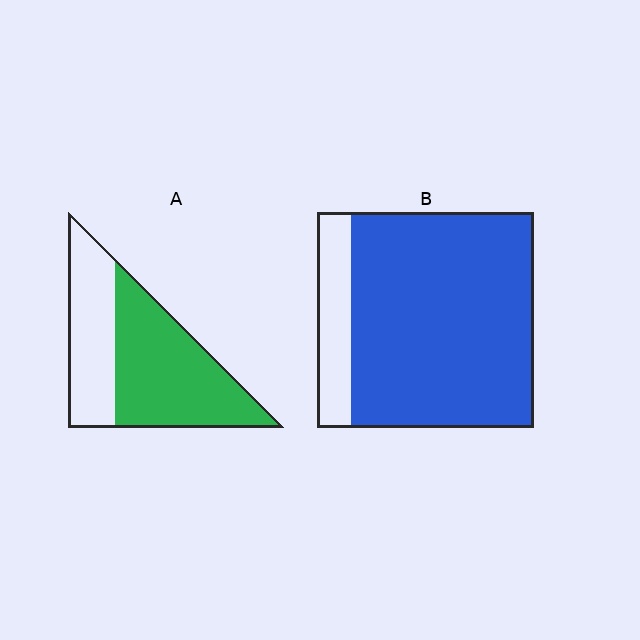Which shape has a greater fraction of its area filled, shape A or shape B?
Shape B.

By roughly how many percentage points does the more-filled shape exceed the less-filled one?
By roughly 25 percentage points (B over A).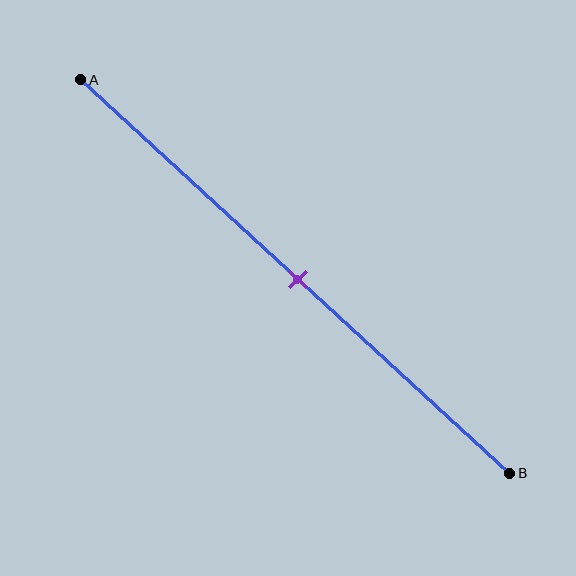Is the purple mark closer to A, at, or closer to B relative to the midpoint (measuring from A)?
The purple mark is approximately at the midpoint of segment AB.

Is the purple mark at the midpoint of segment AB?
Yes, the mark is approximately at the midpoint.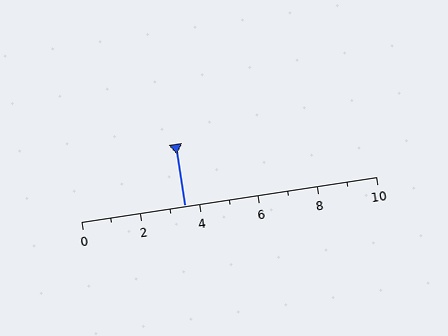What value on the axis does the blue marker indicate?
The marker indicates approximately 3.5.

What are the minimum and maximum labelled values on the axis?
The axis runs from 0 to 10.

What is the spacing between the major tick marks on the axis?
The major ticks are spaced 2 apart.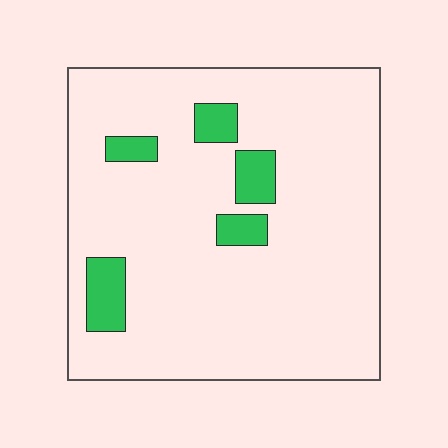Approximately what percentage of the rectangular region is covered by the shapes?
Approximately 10%.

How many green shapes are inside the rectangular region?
5.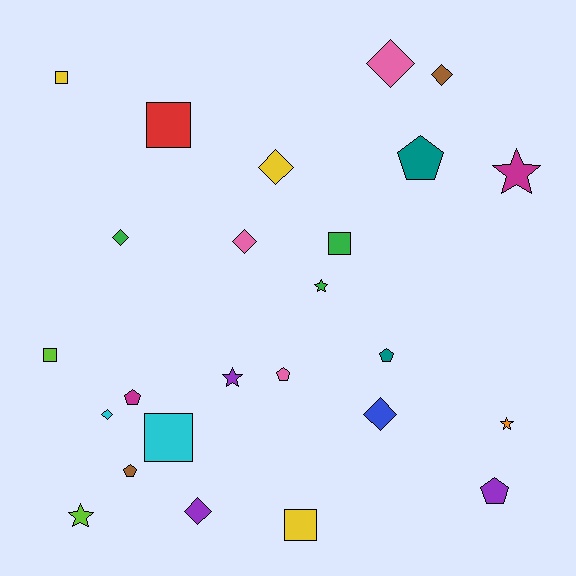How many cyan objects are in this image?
There are 2 cyan objects.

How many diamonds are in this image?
There are 8 diamonds.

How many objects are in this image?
There are 25 objects.